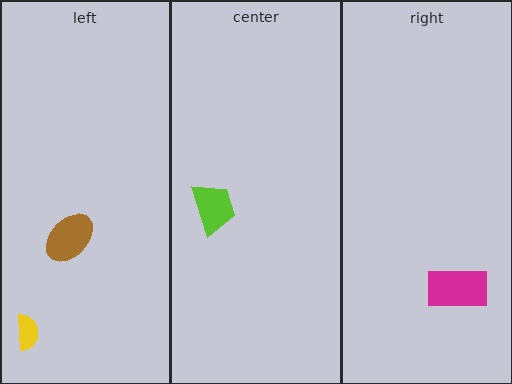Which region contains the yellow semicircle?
The left region.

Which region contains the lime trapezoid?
The center region.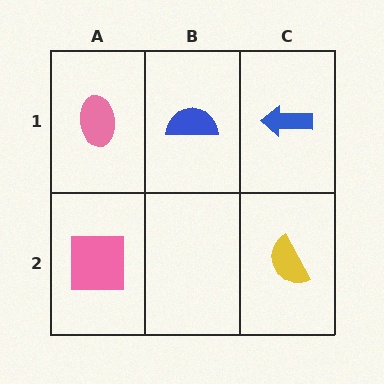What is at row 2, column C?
A yellow semicircle.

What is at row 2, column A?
A pink square.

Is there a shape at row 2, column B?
No, that cell is empty.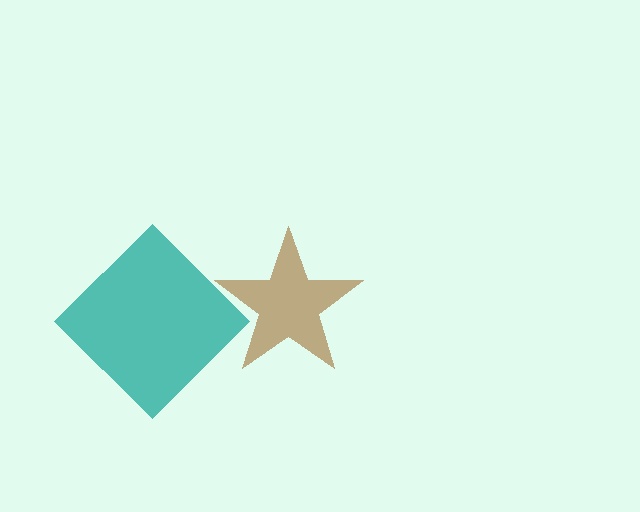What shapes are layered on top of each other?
The layered shapes are: a teal diamond, a brown star.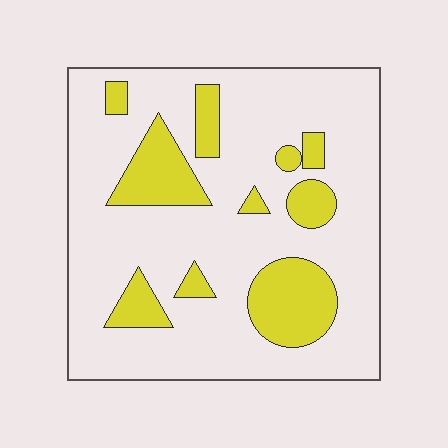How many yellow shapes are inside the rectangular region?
10.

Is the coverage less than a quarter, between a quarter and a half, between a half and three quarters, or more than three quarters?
Less than a quarter.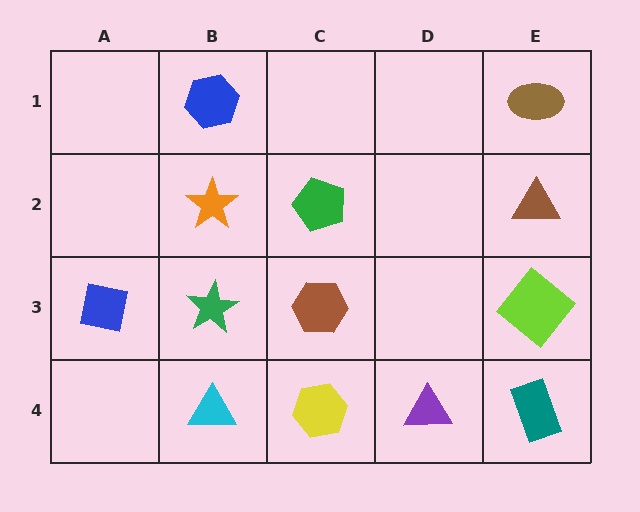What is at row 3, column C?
A brown hexagon.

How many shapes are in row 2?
3 shapes.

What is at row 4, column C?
A yellow hexagon.